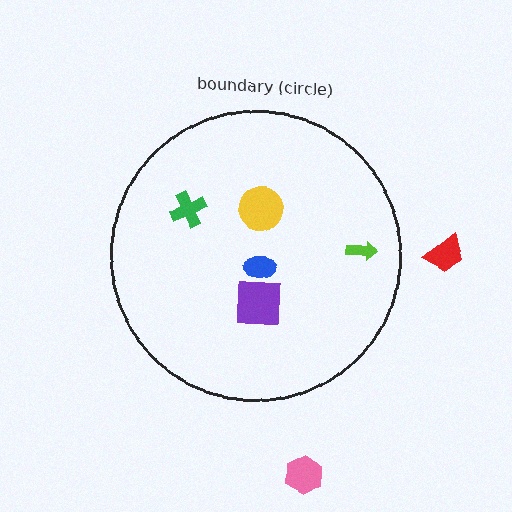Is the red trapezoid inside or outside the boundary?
Outside.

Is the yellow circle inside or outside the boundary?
Inside.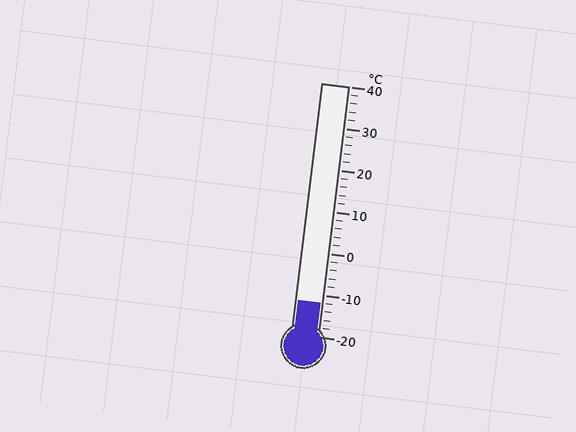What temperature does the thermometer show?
The thermometer shows approximately -12°C.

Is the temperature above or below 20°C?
The temperature is below 20°C.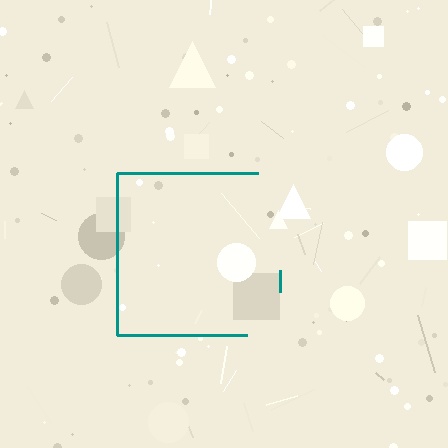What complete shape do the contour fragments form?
The contour fragments form a square.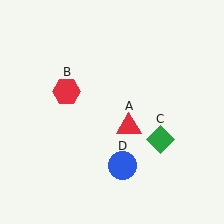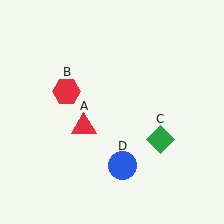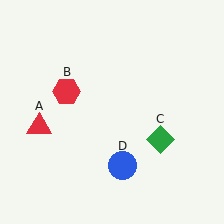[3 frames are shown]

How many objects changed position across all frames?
1 object changed position: red triangle (object A).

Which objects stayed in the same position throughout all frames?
Red hexagon (object B) and green diamond (object C) and blue circle (object D) remained stationary.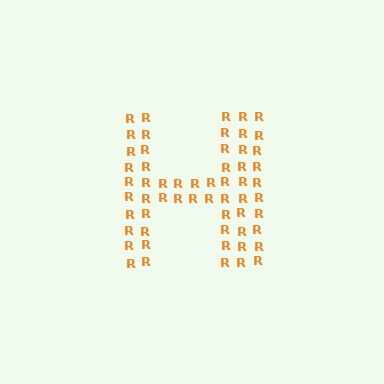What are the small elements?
The small elements are letter R's.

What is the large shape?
The large shape is the letter H.